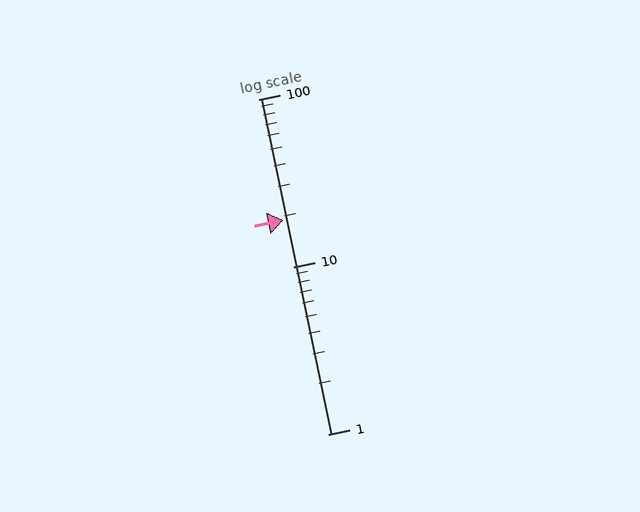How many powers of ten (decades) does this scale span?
The scale spans 2 decades, from 1 to 100.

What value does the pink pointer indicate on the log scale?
The pointer indicates approximately 19.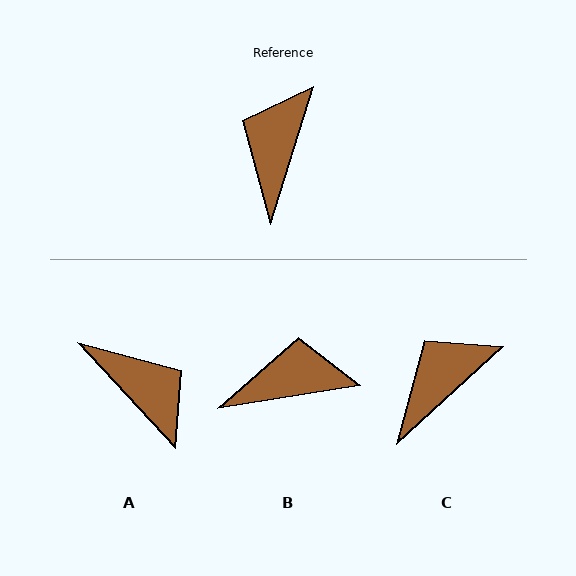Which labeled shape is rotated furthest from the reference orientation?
A, about 120 degrees away.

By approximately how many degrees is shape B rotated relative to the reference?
Approximately 63 degrees clockwise.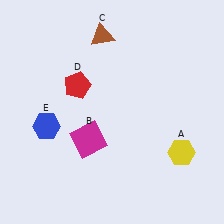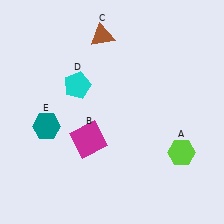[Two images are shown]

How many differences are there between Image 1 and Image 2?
There are 3 differences between the two images.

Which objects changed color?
A changed from yellow to lime. D changed from red to cyan. E changed from blue to teal.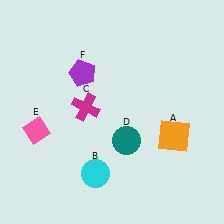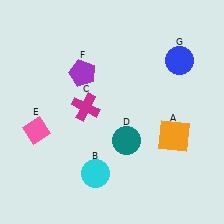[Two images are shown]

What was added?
A blue circle (G) was added in Image 2.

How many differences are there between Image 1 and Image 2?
There is 1 difference between the two images.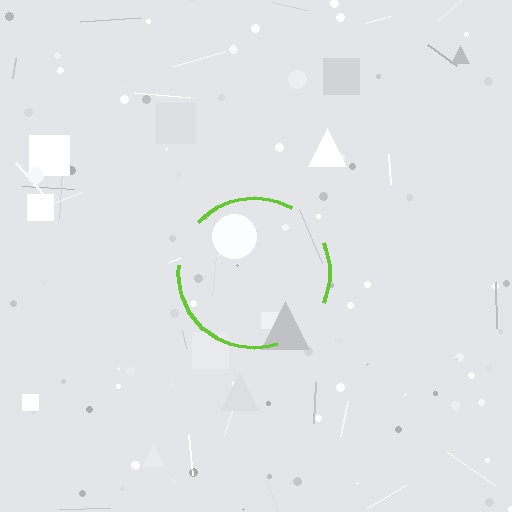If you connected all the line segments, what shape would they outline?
They would outline a circle.